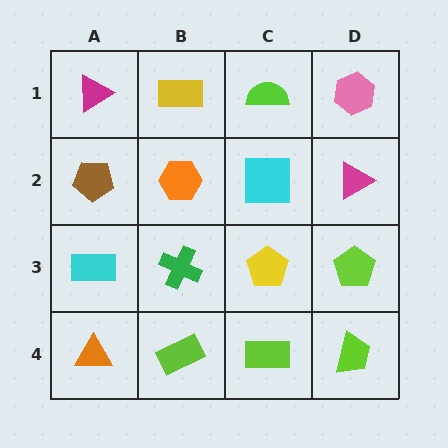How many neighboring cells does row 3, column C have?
4.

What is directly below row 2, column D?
A lime pentagon.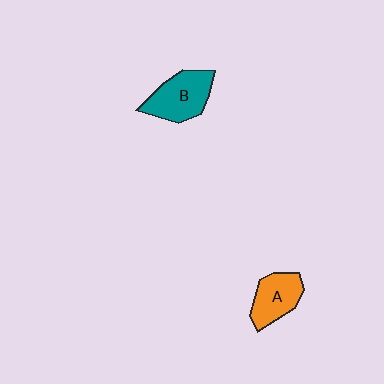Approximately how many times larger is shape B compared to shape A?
Approximately 1.2 times.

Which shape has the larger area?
Shape B (teal).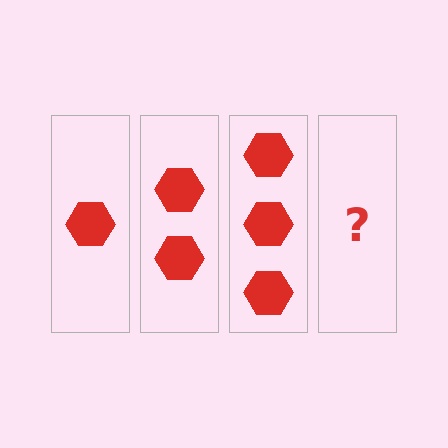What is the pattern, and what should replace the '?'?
The pattern is that each step adds one more hexagon. The '?' should be 4 hexagons.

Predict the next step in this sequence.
The next step is 4 hexagons.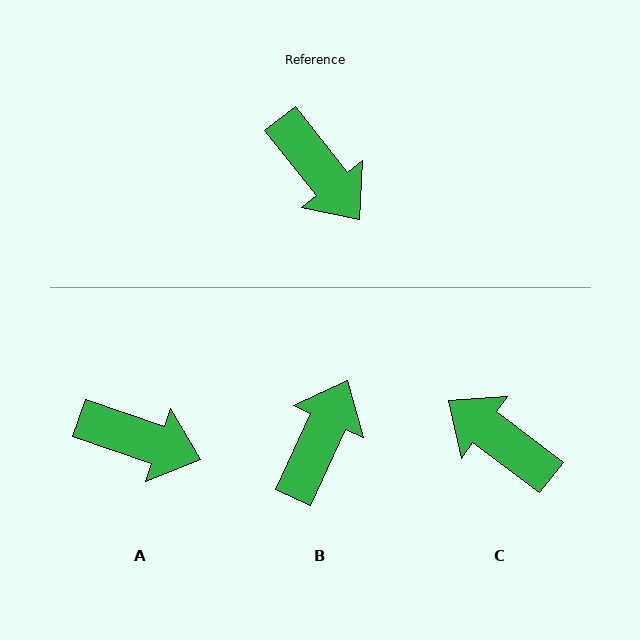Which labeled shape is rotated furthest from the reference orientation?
C, about 165 degrees away.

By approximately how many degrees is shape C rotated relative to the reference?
Approximately 165 degrees clockwise.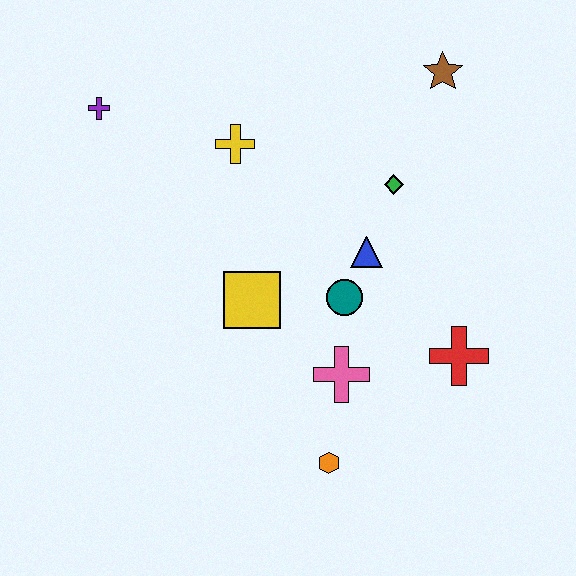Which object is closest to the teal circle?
The blue triangle is closest to the teal circle.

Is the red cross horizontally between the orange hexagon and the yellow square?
No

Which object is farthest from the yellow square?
The brown star is farthest from the yellow square.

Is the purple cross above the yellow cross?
Yes